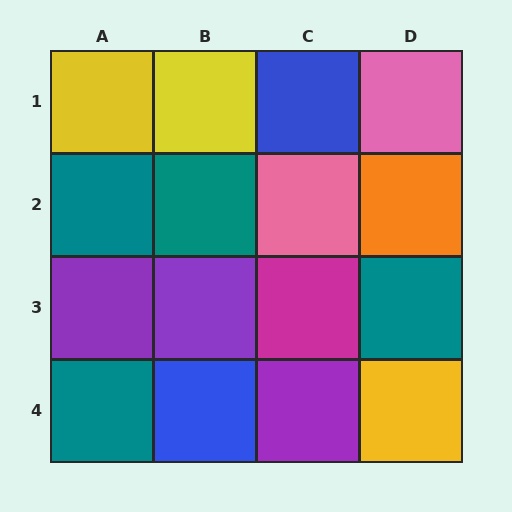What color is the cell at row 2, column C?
Pink.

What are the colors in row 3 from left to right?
Purple, purple, magenta, teal.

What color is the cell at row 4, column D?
Yellow.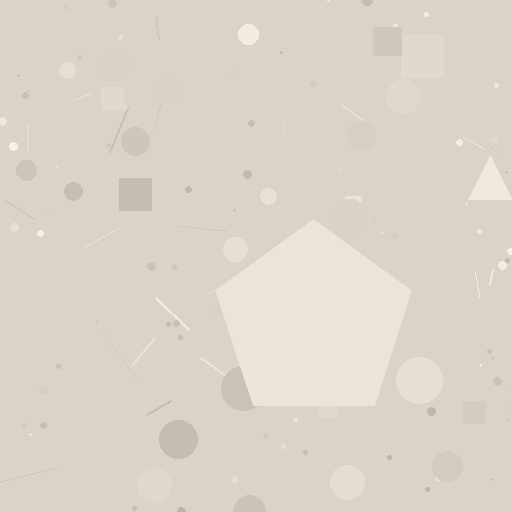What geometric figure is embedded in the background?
A pentagon is embedded in the background.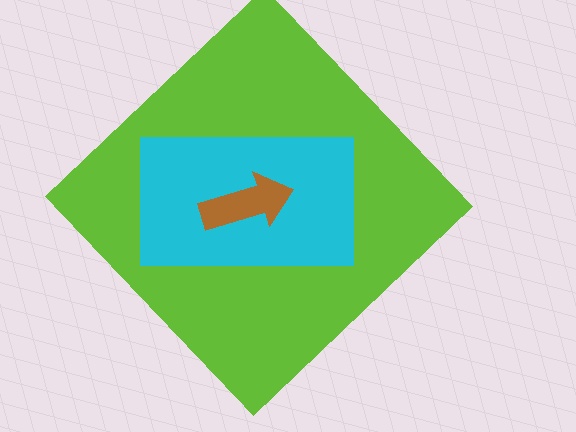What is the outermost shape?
The lime diamond.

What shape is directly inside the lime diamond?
The cyan rectangle.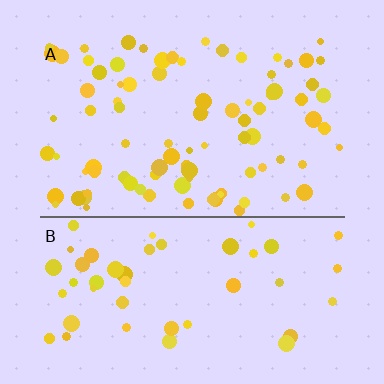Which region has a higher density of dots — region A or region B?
A (the top).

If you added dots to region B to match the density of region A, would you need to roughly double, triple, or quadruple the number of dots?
Approximately double.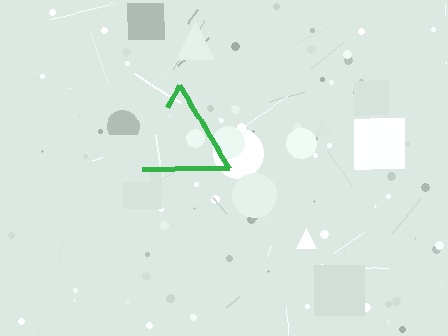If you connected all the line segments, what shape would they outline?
They would outline a triangle.